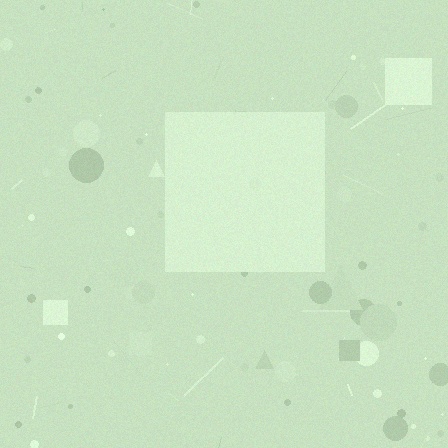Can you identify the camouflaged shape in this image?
The camouflaged shape is a square.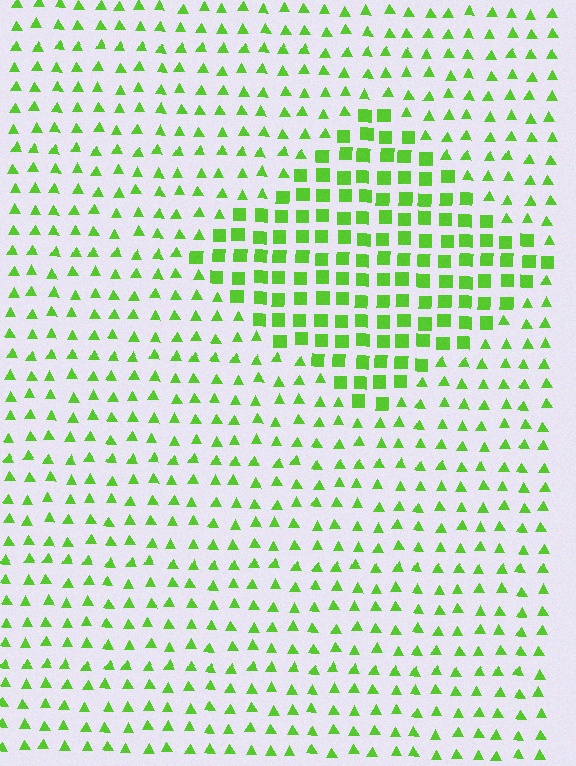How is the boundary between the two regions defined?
The boundary is defined by a change in element shape: squares inside vs. triangles outside. All elements share the same color and spacing.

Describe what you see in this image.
The image is filled with small lime elements arranged in a uniform grid. A diamond-shaped region contains squares, while the surrounding area contains triangles. The boundary is defined purely by the change in element shape.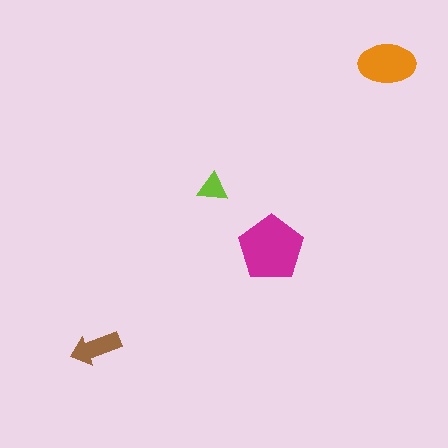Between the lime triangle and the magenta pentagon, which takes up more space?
The magenta pentagon.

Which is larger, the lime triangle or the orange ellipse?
The orange ellipse.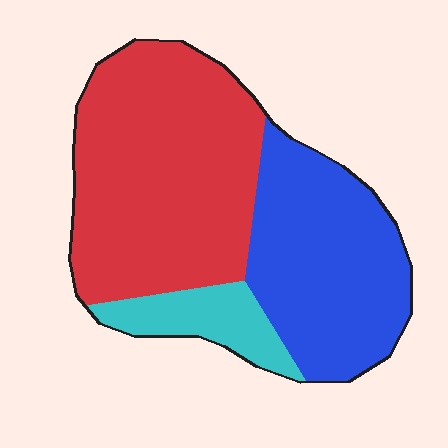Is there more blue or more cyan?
Blue.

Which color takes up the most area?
Red, at roughly 50%.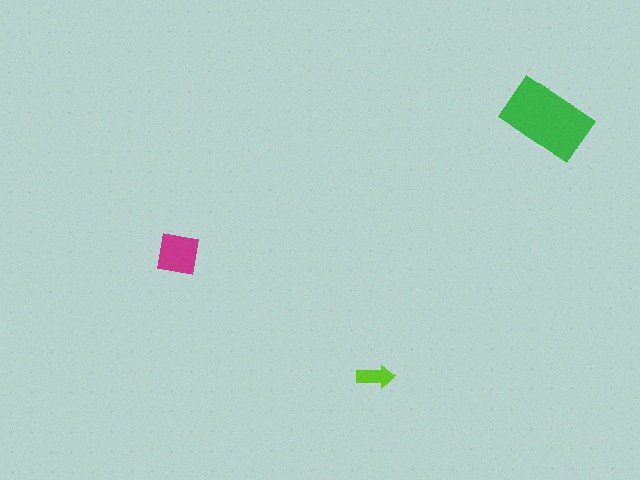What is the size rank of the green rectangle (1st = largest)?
1st.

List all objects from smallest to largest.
The lime arrow, the magenta square, the green rectangle.